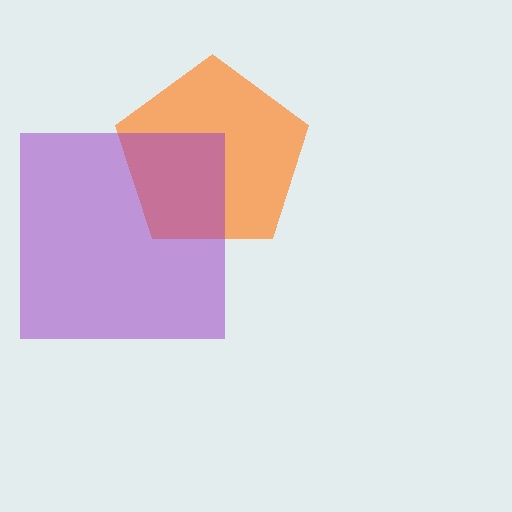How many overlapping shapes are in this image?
There are 2 overlapping shapes in the image.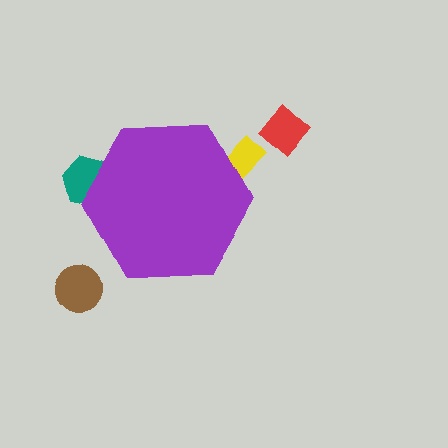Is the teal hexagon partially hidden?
Yes, the teal hexagon is partially hidden behind the purple hexagon.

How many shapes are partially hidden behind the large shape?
2 shapes are partially hidden.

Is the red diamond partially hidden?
No, the red diamond is fully visible.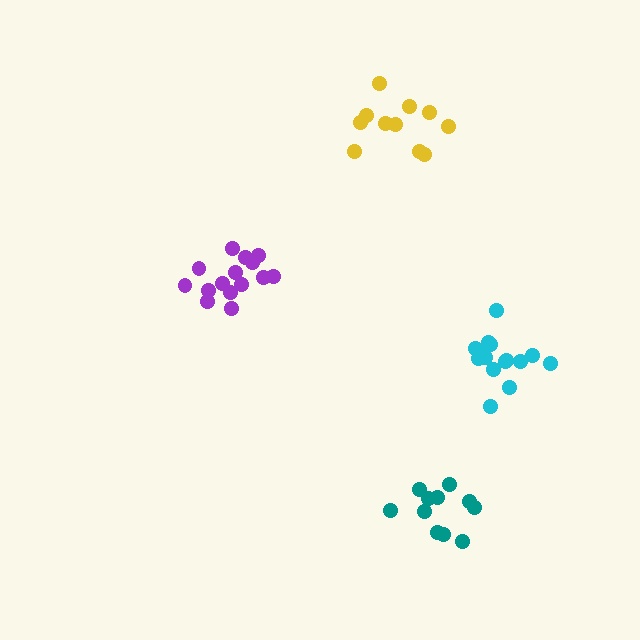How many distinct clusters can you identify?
There are 4 distinct clusters.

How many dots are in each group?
Group 1: 15 dots, Group 2: 11 dots, Group 3: 11 dots, Group 4: 15 dots (52 total).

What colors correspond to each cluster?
The clusters are colored: purple, teal, yellow, cyan.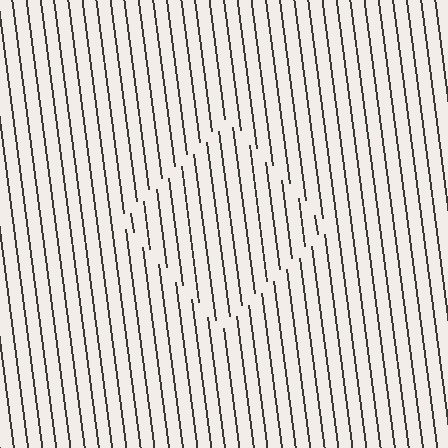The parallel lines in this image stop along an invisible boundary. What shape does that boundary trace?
An illusory square. The interior of the shape contains the same grating, shifted by half a period — the contour is defined by the phase discontinuity where line-ends from the inner and outer gratings abut.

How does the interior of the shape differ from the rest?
The interior of the shape contains the same grating, shifted by half a period — the contour is defined by the phase discontinuity where line-ends from the inner and outer gratings abut.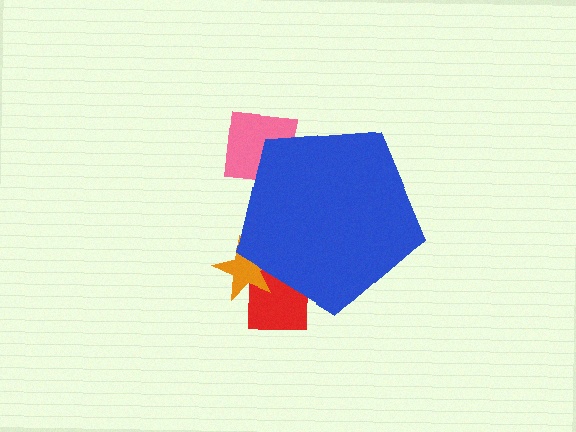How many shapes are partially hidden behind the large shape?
3 shapes are partially hidden.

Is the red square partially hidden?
Yes, the red square is partially hidden behind the blue pentagon.